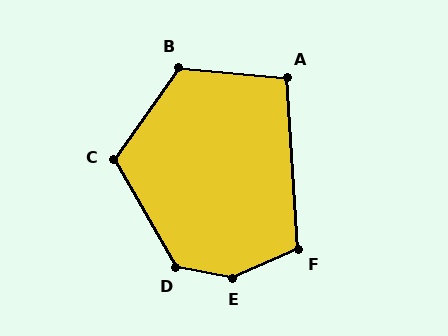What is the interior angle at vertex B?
Approximately 120 degrees (obtuse).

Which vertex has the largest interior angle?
E, at approximately 146 degrees.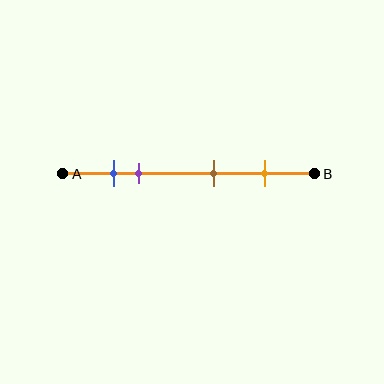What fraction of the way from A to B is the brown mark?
The brown mark is approximately 60% (0.6) of the way from A to B.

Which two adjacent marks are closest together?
The blue and purple marks are the closest adjacent pair.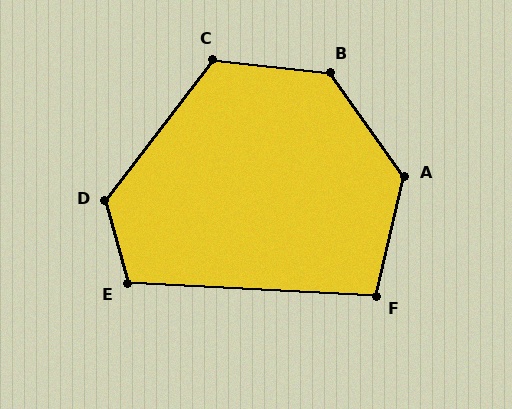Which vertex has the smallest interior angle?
F, at approximately 100 degrees.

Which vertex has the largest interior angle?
B, at approximately 132 degrees.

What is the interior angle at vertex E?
Approximately 108 degrees (obtuse).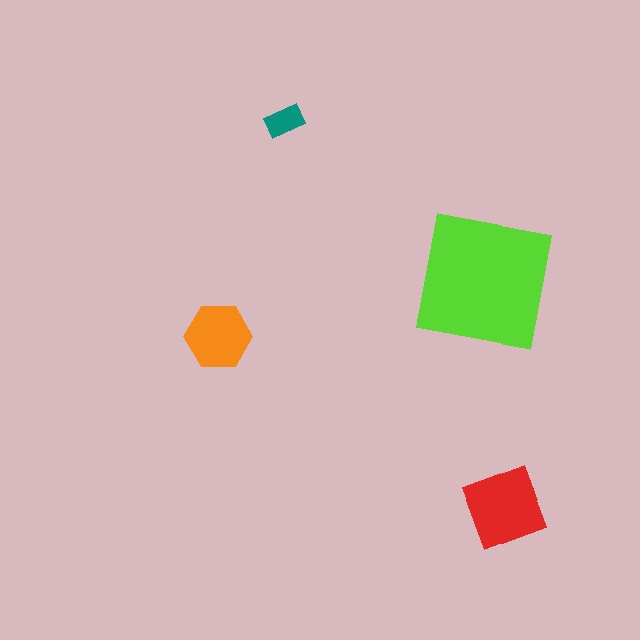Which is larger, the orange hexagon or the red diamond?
The red diamond.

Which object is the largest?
The lime square.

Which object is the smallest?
The teal rectangle.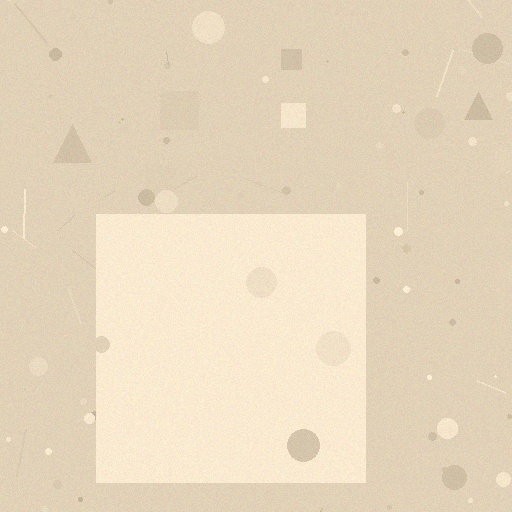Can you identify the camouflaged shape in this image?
The camouflaged shape is a square.